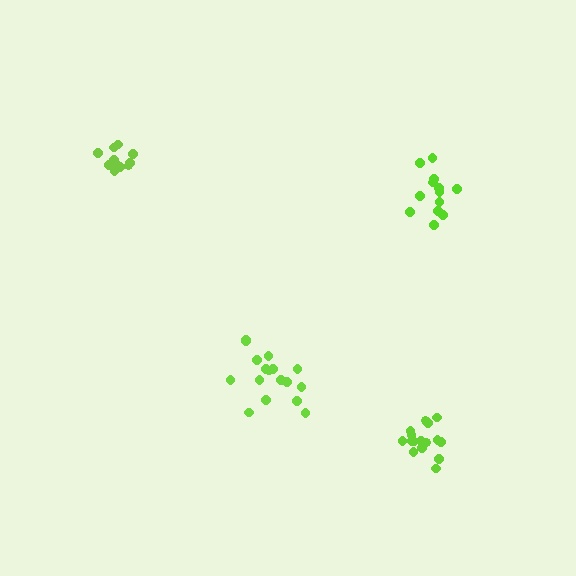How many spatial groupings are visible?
There are 4 spatial groupings.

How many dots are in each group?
Group 1: 16 dots, Group 2: 17 dots, Group 3: 13 dots, Group 4: 12 dots (58 total).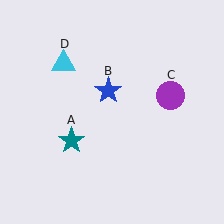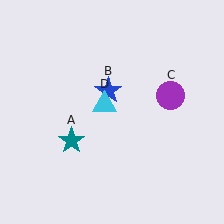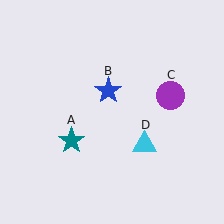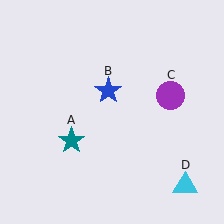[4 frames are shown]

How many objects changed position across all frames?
1 object changed position: cyan triangle (object D).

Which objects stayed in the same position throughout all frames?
Teal star (object A) and blue star (object B) and purple circle (object C) remained stationary.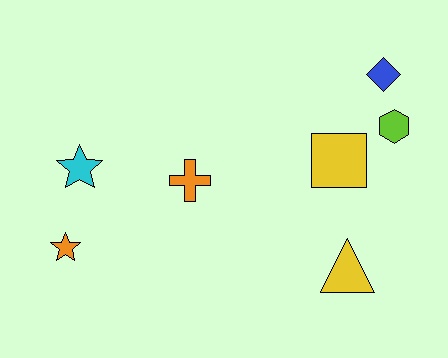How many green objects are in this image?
There are no green objects.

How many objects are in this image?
There are 7 objects.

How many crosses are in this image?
There is 1 cross.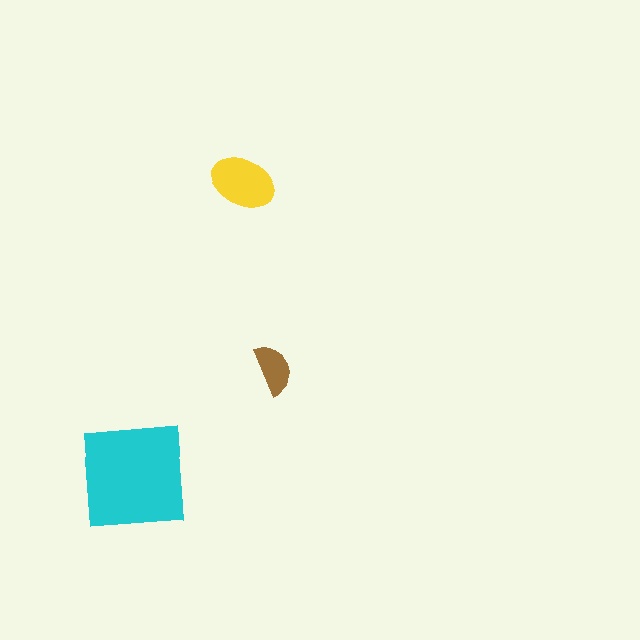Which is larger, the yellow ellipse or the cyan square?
The cyan square.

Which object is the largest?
The cyan square.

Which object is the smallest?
The brown semicircle.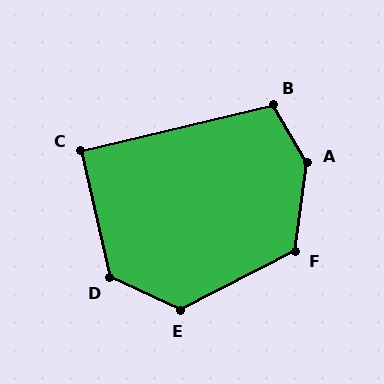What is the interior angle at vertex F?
Approximately 125 degrees (obtuse).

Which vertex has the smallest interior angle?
C, at approximately 90 degrees.